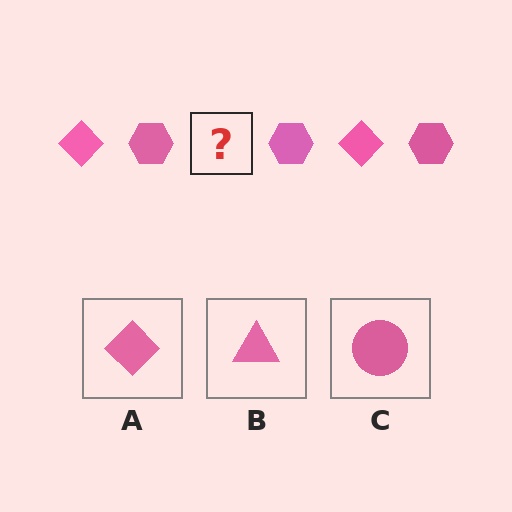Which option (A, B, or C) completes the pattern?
A.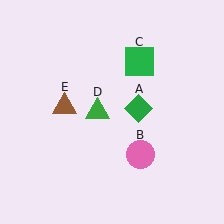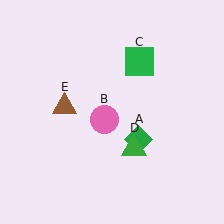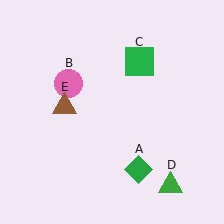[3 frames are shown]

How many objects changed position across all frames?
3 objects changed position: green diamond (object A), pink circle (object B), green triangle (object D).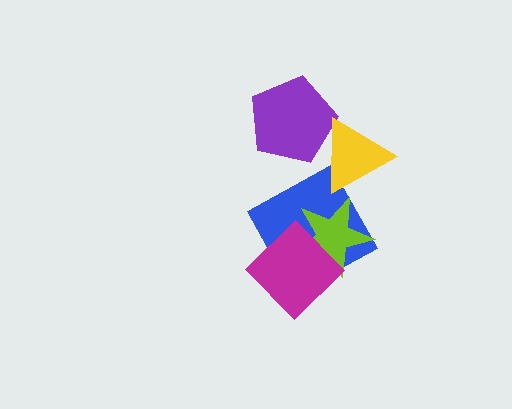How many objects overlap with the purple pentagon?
1 object overlaps with the purple pentagon.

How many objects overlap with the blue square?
2 objects overlap with the blue square.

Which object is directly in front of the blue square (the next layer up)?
The lime star is directly in front of the blue square.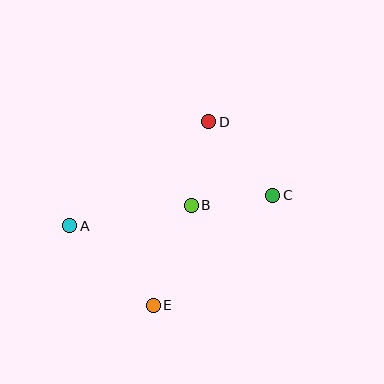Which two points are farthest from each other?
Points A and C are farthest from each other.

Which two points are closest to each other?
Points B and C are closest to each other.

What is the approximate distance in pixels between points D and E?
The distance between D and E is approximately 192 pixels.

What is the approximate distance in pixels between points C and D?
The distance between C and D is approximately 97 pixels.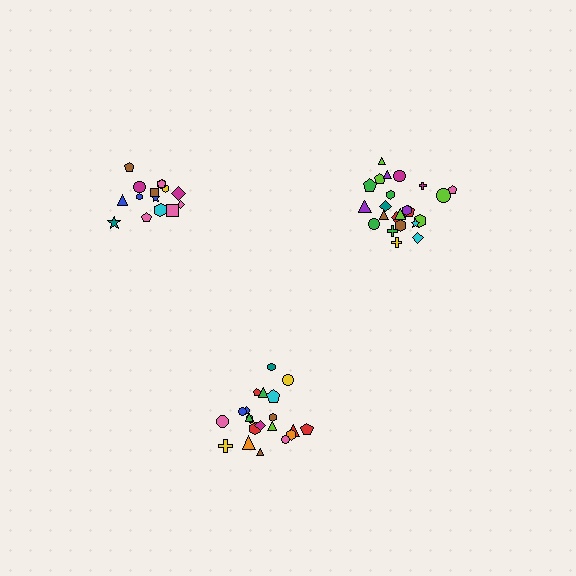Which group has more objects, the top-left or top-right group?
The top-right group.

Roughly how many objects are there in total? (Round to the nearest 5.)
Roughly 60 objects in total.